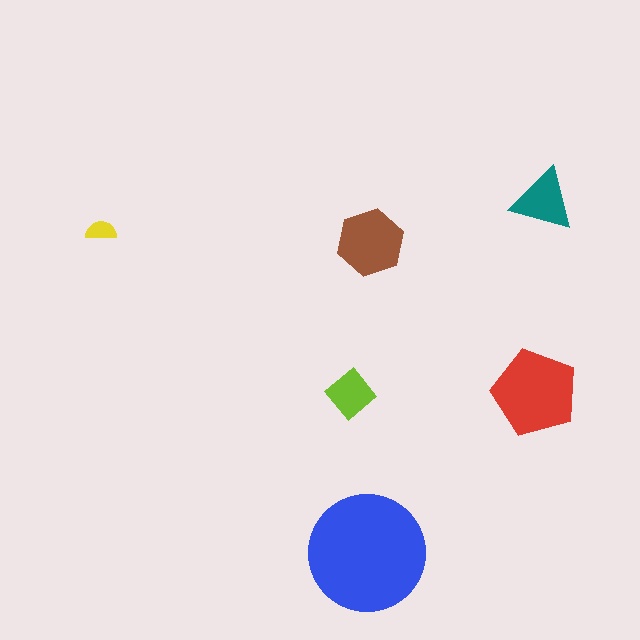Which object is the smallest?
The yellow semicircle.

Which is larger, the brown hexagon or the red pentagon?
The red pentagon.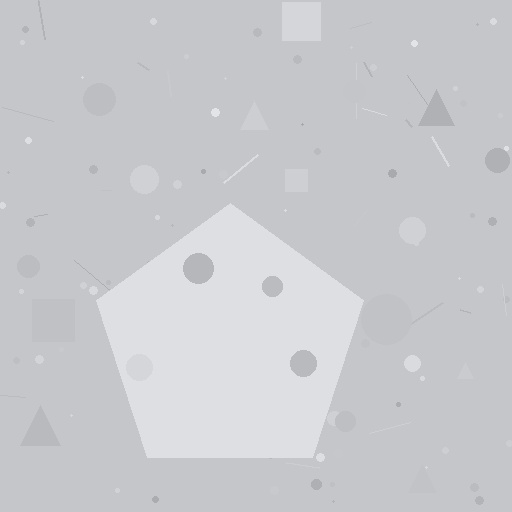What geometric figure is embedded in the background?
A pentagon is embedded in the background.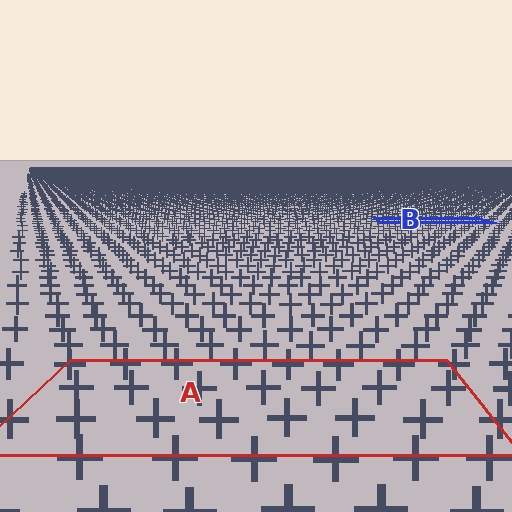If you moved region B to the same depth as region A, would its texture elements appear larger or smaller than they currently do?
They would appear larger. At a closer depth, the same texture elements are projected at a bigger on-screen size.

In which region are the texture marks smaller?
The texture marks are smaller in region B, because it is farther away.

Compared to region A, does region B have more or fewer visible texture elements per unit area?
Region B has more texture elements per unit area — they are packed more densely because it is farther away.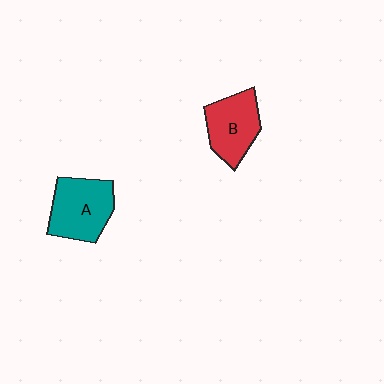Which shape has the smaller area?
Shape B (red).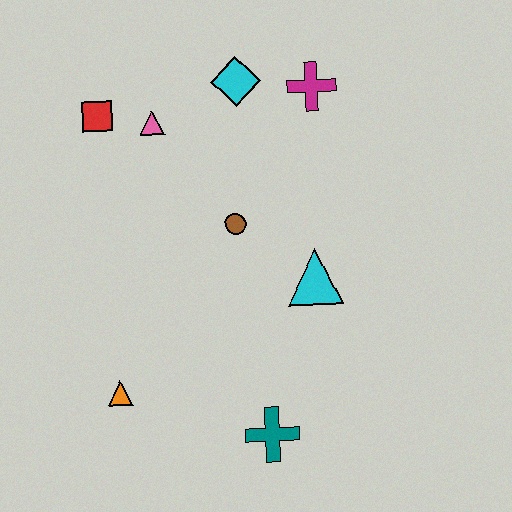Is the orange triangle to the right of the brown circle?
No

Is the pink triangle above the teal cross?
Yes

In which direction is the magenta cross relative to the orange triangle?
The magenta cross is above the orange triangle.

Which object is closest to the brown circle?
The cyan triangle is closest to the brown circle.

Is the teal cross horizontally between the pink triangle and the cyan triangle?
Yes